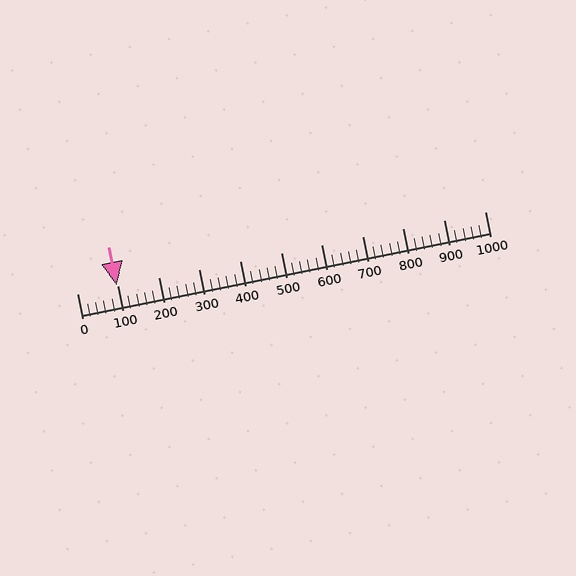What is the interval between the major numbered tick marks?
The major tick marks are spaced 100 units apart.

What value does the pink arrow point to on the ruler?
The pink arrow points to approximately 96.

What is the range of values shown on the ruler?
The ruler shows values from 0 to 1000.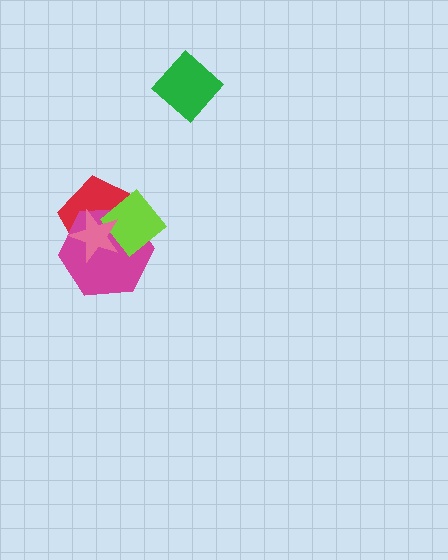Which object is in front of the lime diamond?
The pink star is in front of the lime diamond.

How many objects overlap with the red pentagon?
3 objects overlap with the red pentagon.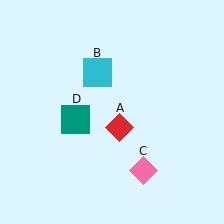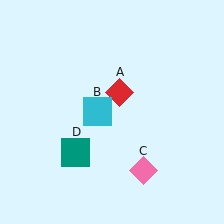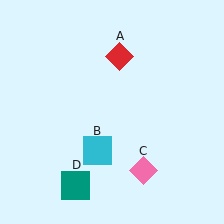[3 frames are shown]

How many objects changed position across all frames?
3 objects changed position: red diamond (object A), cyan square (object B), teal square (object D).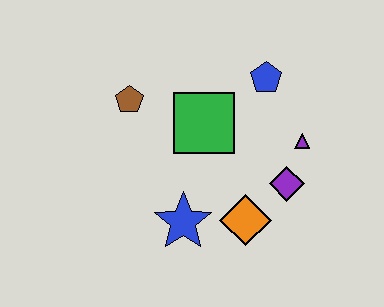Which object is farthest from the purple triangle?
The brown pentagon is farthest from the purple triangle.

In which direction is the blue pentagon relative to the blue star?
The blue pentagon is above the blue star.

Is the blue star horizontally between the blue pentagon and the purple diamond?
No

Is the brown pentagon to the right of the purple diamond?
No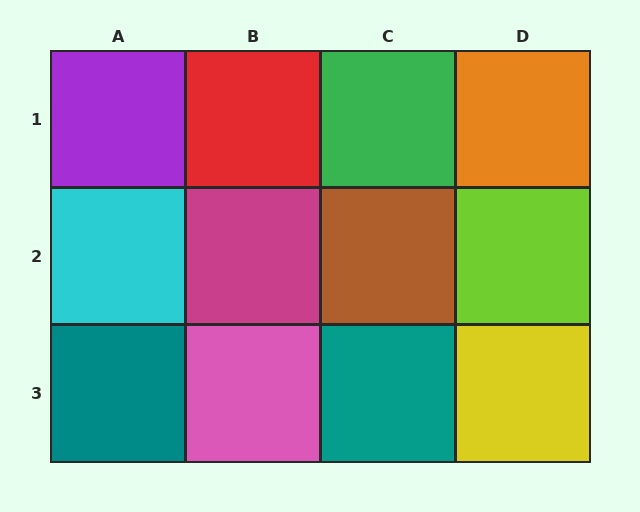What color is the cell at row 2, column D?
Lime.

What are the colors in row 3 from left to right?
Teal, pink, teal, yellow.